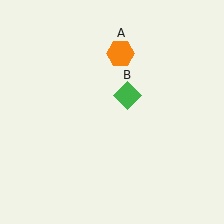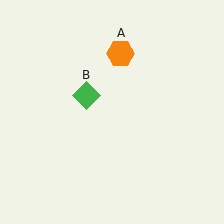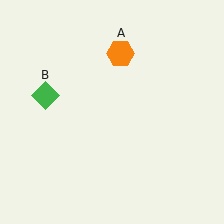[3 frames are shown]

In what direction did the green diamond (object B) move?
The green diamond (object B) moved left.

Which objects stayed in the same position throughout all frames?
Orange hexagon (object A) remained stationary.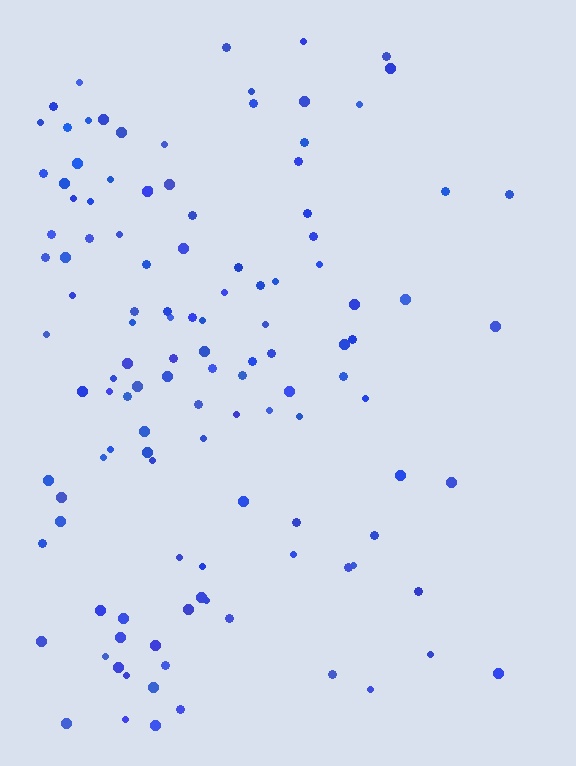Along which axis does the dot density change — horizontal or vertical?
Horizontal.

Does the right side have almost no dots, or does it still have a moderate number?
Still a moderate number, just noticeably fewer than the left.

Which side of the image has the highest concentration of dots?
The left.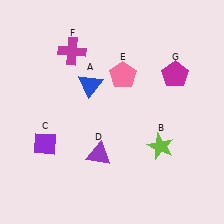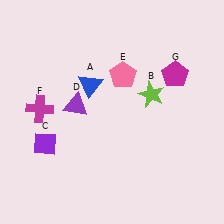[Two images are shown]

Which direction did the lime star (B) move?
The lime star (B) moved up.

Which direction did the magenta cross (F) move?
The magenta cross (F) moved down.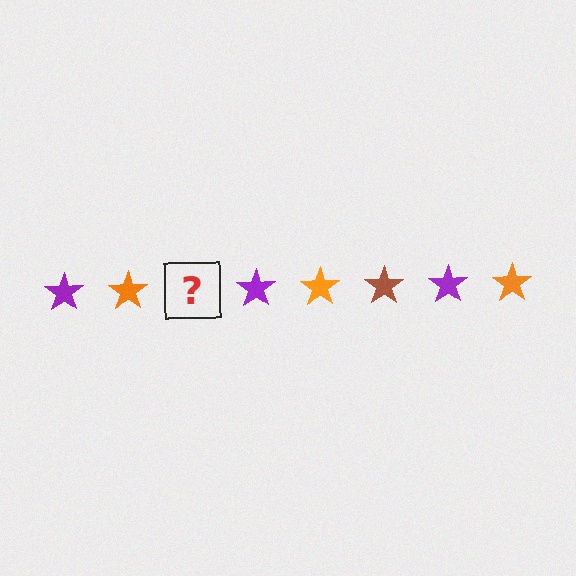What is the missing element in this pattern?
The missing element is a brown star.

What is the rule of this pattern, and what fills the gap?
The rule is that the pattern cycles through purple, orange, brown stars. The gap should be filled with a brown star.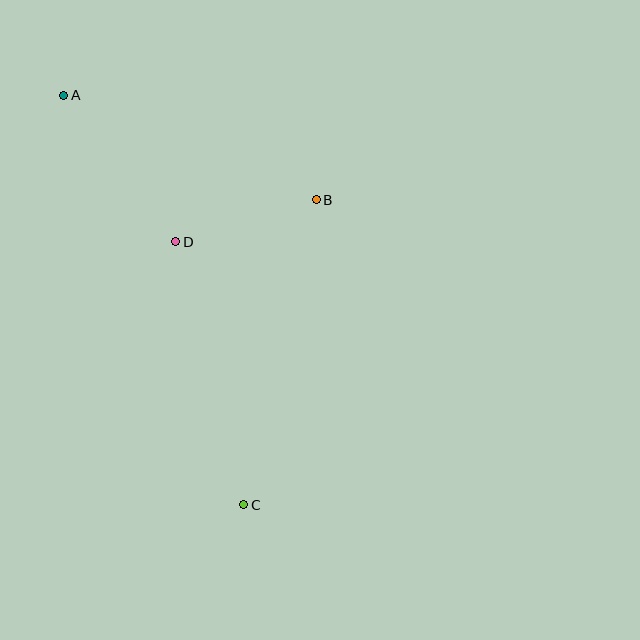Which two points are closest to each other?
Points B and D are closest to each other.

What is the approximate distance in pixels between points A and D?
The distance between A and D is approximately 184 pixels.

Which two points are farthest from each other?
Points A and C are farthest from each other.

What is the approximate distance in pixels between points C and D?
The distance between C and D is approximately 271 pixels.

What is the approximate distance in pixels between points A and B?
The distance between A and B is approximately 273 pixels.